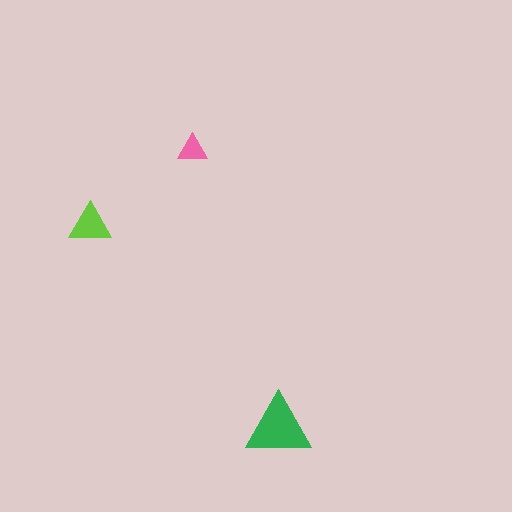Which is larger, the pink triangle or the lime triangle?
The lime one.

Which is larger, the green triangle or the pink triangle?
The green one.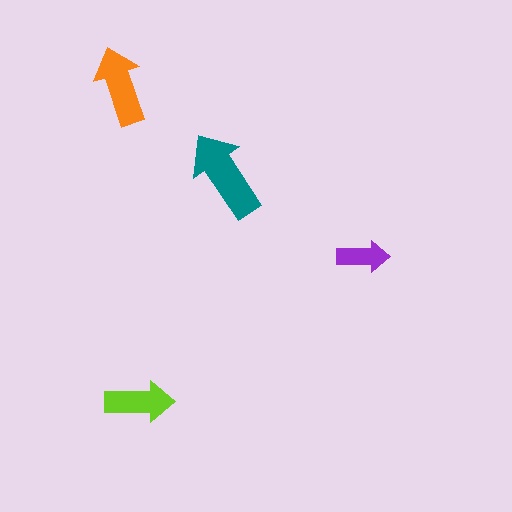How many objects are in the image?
There are 4 objects in the image.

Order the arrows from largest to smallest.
the teal one, the orange one, the lime one, the purple one.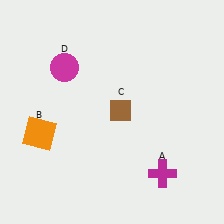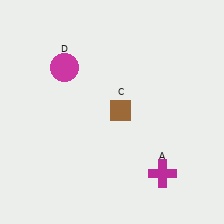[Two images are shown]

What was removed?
The orange square (B) was removed in Image 2.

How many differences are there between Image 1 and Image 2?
There is 1 difference between the two images.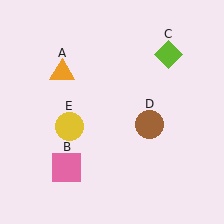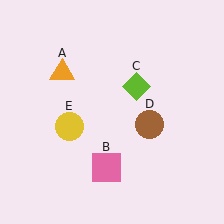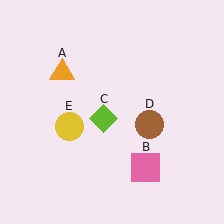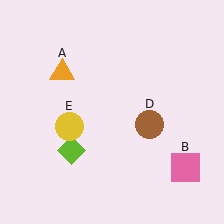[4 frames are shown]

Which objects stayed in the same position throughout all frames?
Orange triangle (object A) and brown circle (object D) and yellow circle (object E) remained stationary.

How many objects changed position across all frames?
2 objects changed position: pink square (object B), lime diamond (object C).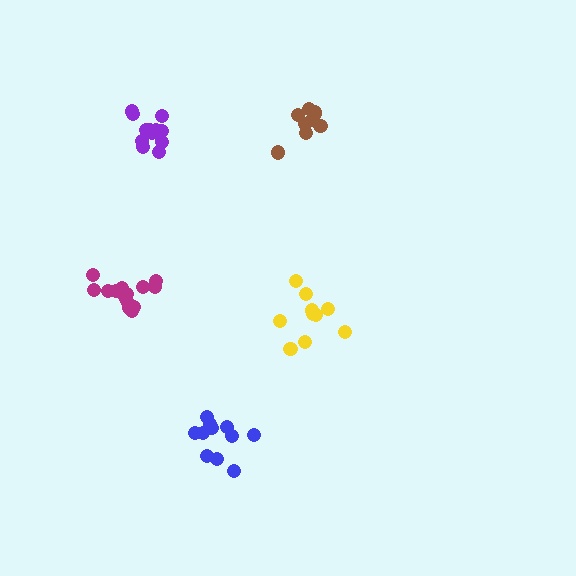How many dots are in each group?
Group 1: 10 dots, Group 2: 13 dots, Group 3: 15 dots, Group 4: 12 dots, Group 5: 9 dots (59 total).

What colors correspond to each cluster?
The clusters are colored: yellow, purple, magenta, blue, brown.